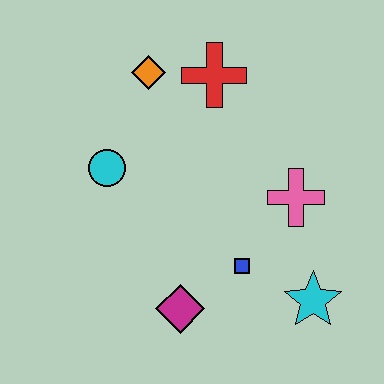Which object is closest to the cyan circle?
The orange diamond is closest to the cyan circle.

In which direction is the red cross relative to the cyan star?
The red cross is above the cyan star.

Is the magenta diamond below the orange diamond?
Yes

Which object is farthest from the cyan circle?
The cyan star is farthest from the cyan circle.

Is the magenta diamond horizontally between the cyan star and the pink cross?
No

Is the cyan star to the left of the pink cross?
No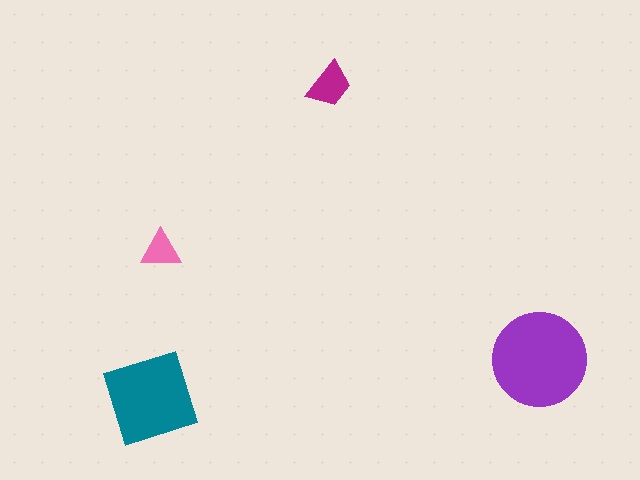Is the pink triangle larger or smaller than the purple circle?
Smaller.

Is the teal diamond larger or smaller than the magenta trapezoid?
Larger.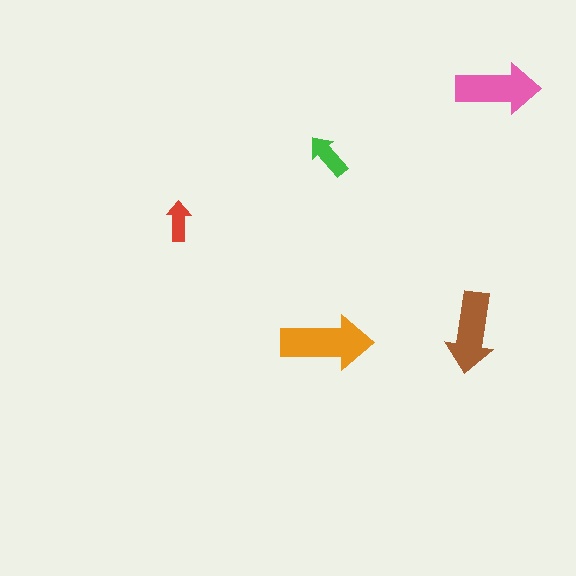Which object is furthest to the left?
The red arrow is leftmost.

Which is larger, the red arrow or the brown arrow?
The brown one.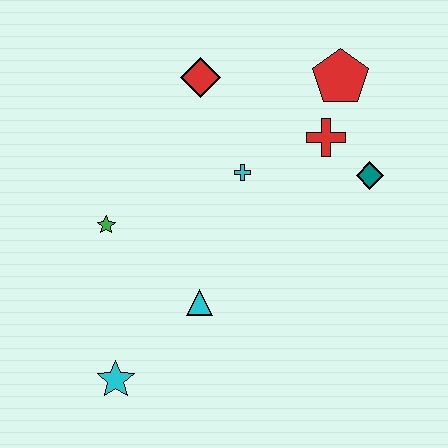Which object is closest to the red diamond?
The cyan cross is closest to the red diamond.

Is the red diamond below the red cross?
No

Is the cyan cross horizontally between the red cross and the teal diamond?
No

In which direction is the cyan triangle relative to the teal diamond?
The cyan triangle is to the left of the teal diamond.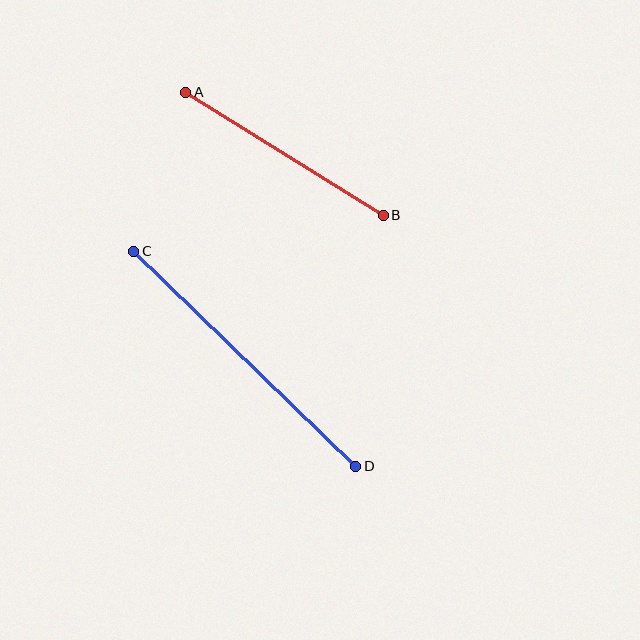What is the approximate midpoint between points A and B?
The midpoint is at approximately (284, 154) pixels.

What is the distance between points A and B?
The distance is approximately 233 pixels.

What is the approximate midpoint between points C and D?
The midpoint is at approximately (245, 359) pixels.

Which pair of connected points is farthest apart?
Points C and D are farthest apart.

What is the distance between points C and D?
The distance is approximately 309 pixels.